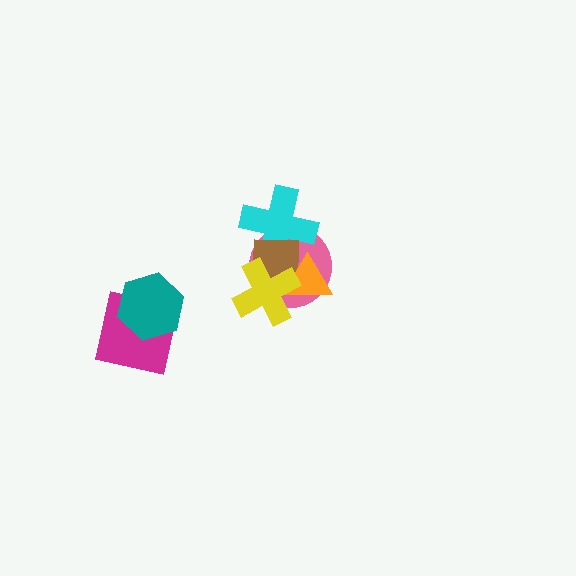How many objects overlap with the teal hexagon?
1 object overlaps with the teal hexagon.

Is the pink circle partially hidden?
Yes, it is partially covered by another shape.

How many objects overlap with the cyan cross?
2 objects overlap with the cyan cross.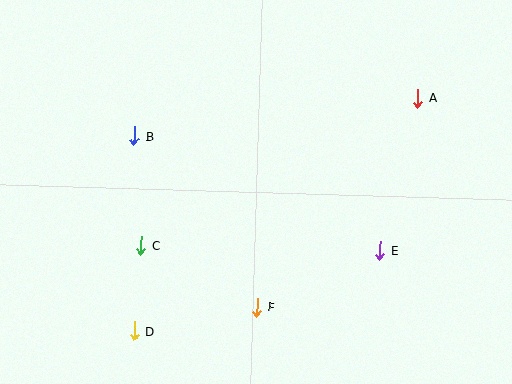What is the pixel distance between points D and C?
The distance between D and C is 86 pixels.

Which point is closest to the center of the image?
Point F at (257, 307) is closest to the center.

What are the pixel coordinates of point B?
Point B is at (134, 136).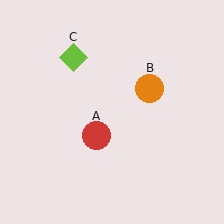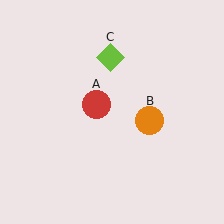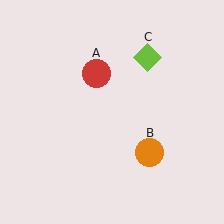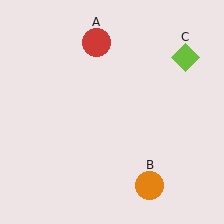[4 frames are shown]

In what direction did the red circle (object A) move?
The red circle (object A) moved up.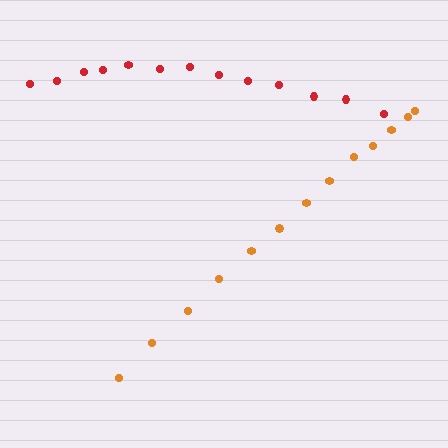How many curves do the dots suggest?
There are 2 distinct paths.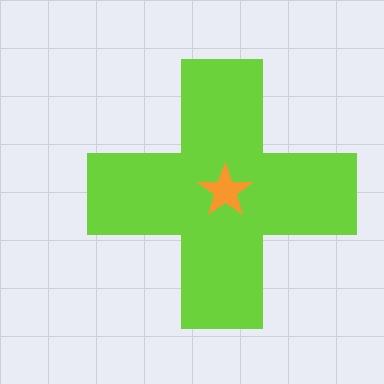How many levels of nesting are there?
2.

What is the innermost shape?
The orange star.